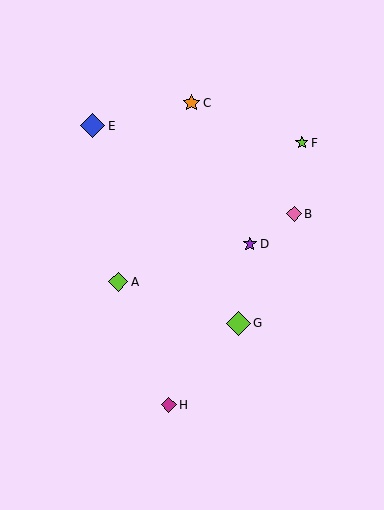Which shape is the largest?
The blue diamond (labeled E) is the largest.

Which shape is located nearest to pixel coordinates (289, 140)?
The lime star (labeled F) at (302, 143) is nearest to that location.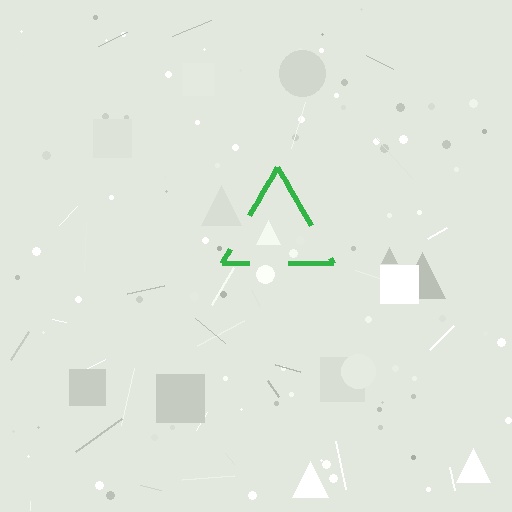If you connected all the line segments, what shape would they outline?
They would outline a triangle.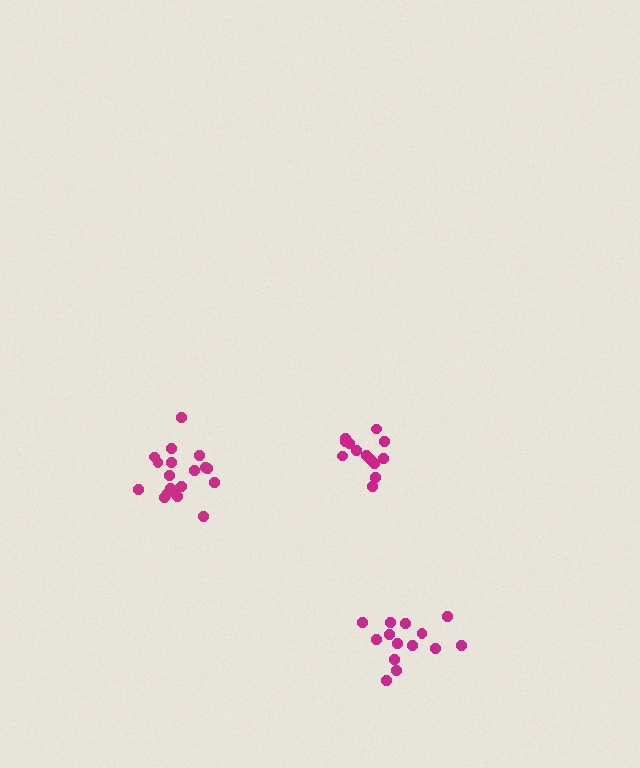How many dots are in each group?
Group 1: 19 dots, Group 2: 13 dots, Group 3: 14 dots (46 total).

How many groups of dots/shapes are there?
There are 3 groups.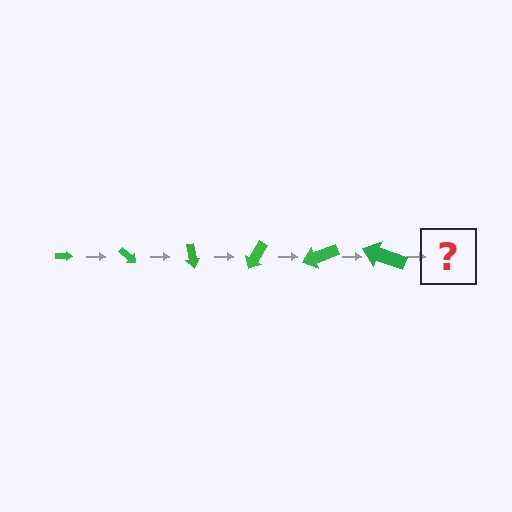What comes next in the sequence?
The next element should be an arrow, larger than the previous one and rotated 240 degrees from the start.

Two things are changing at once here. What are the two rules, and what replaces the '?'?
The two rules are that the arrow grows larger each step and it rotates 40 degrees each step. The '?' should be an arrow, larger than the previous one and rotated 240 degrees from the start.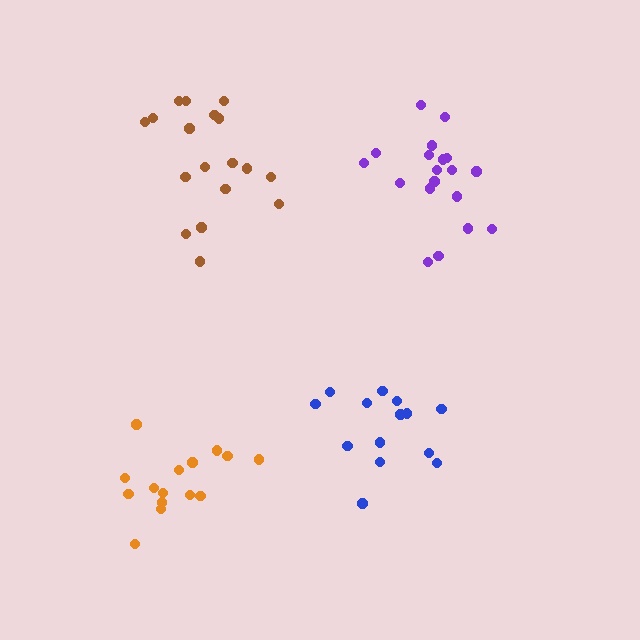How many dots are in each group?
Group 1: 19 dots, Group 2: 14 dots, Group 3: 18 dots, Group 4: 15 dots (66 total).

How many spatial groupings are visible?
There are 4 spatial groupings.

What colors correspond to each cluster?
The clusters are colored: purple, blue, brown, orange.